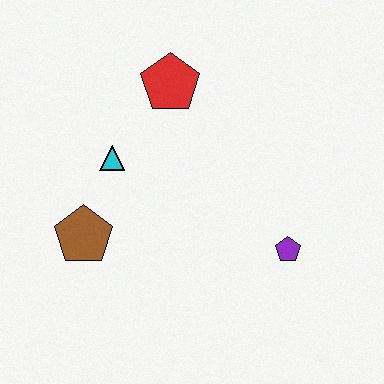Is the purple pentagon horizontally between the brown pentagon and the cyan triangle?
No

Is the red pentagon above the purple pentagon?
Yes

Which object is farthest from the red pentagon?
The purple pentagon is farthest from the red pentagon.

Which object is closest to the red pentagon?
The cyan triangle is closest to the red pentagon.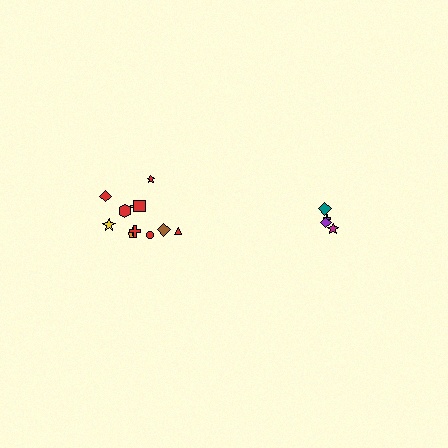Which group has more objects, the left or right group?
The left group.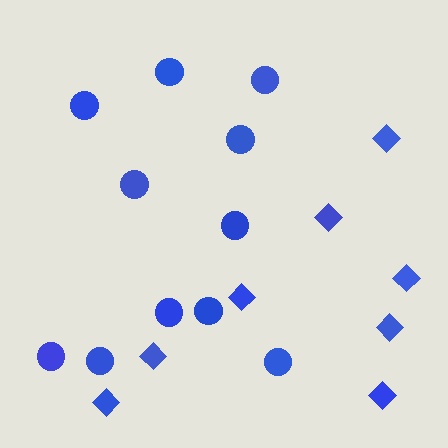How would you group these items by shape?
There are 2 groups: one group of circles (11) and one group of diamonds (8).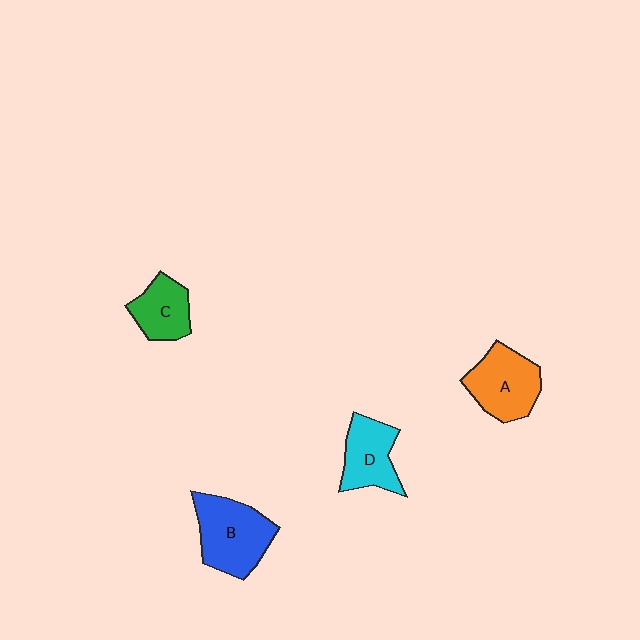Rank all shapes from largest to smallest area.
From largest to smallest: B (blue), A (orange), D (cyan), C (green).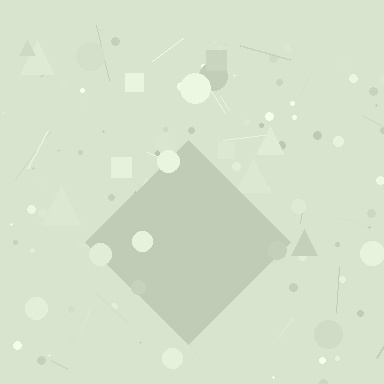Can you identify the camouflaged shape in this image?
The camouflaged shape is a diamond.